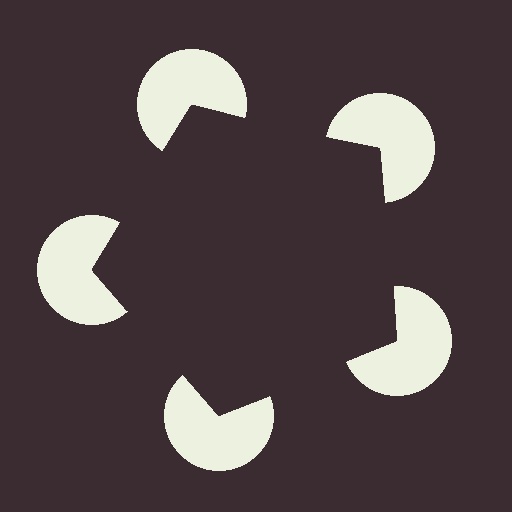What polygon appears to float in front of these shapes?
An illusory pentagon — its edges are inferred from the aligned wedge cuts in the pac-man discs, not physically drawn.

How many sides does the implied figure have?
5 sides.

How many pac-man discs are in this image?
There are 5 — one at each vertex of the illusory pentagon.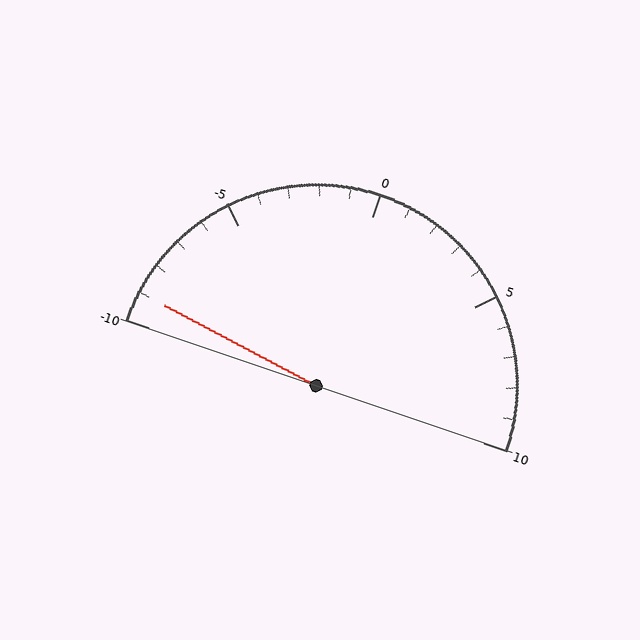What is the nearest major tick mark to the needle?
The nearest major tick mark is -10.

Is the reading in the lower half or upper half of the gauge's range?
The reading is in the lower half of the range (-10 to 10).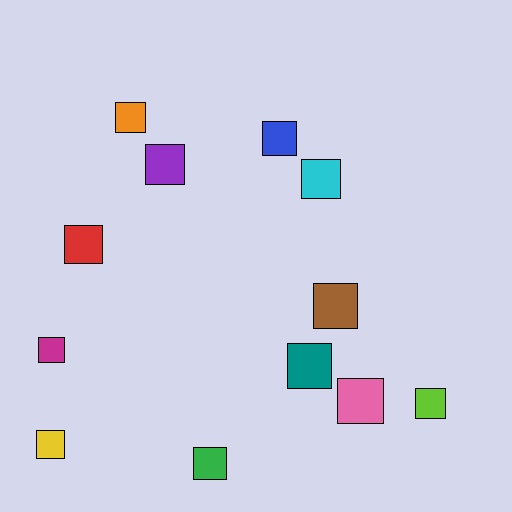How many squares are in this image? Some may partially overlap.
There are 12 squares.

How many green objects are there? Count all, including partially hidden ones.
There is 1 green object.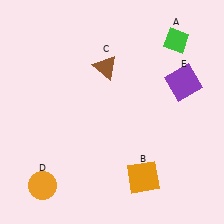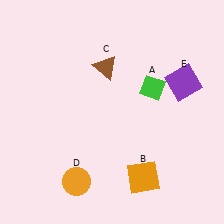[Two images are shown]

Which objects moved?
The objects that moved are: the green diamond (A), the orange circle (D).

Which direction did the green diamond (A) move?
The green diamond (A) moved down.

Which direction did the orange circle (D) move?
The orange circle (D) moved right.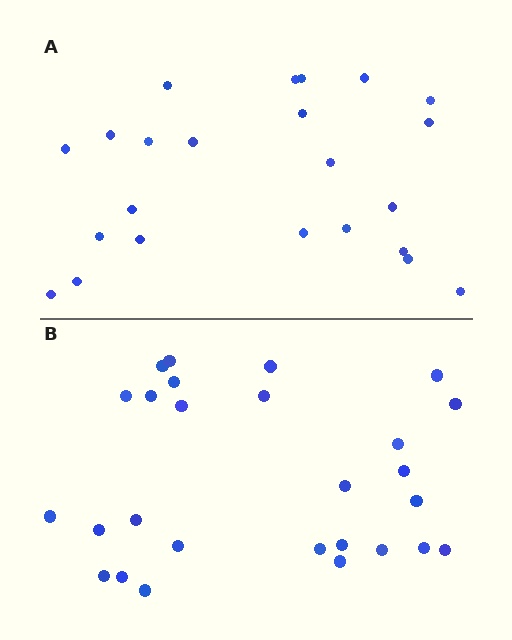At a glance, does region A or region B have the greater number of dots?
Region B (the bottom region) has more dots.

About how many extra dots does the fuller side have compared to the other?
Region B has about 4 more dots than region A.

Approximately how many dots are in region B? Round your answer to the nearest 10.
About 30 dots. (The exact count is 27, which rounds to 30.)